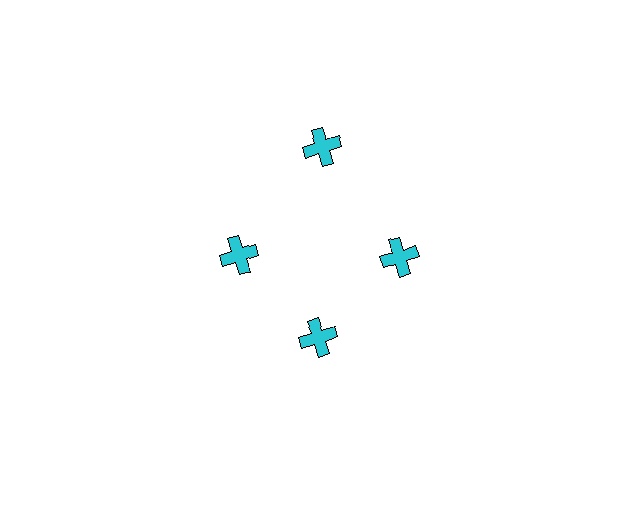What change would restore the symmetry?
The symmetry would be restored by moving it inward, back onto the ring so that all 4 crosses sit at equal angles and equal distance from the center.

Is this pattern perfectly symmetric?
No. The 4 cyan crosses are arranged in a ring, but one element near the 12 o'clock position is pushed outward from the center, breaking the 4-fold rotational symmetry.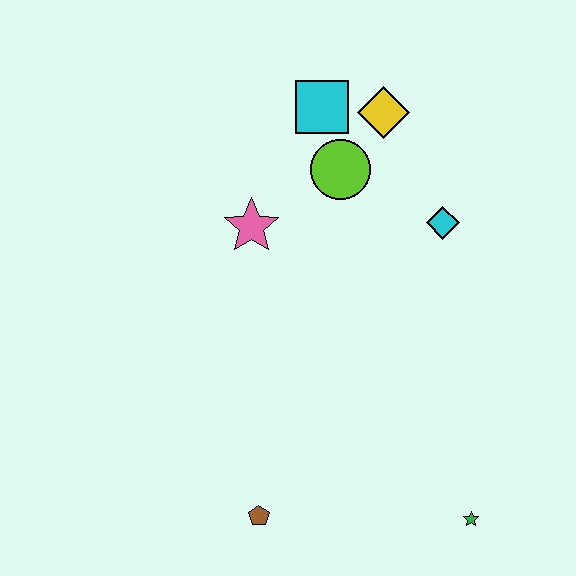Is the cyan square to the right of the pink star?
Yes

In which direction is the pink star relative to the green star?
The pink star is above the green star.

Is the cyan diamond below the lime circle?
Yes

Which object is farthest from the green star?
The cyan square is farthest from the green star.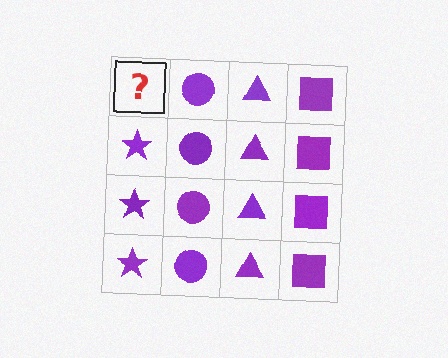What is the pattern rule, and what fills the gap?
The rule is that each column has a consistent shape. The gap should be filled with a purple star.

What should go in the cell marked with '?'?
The missing cell should contain a purple star.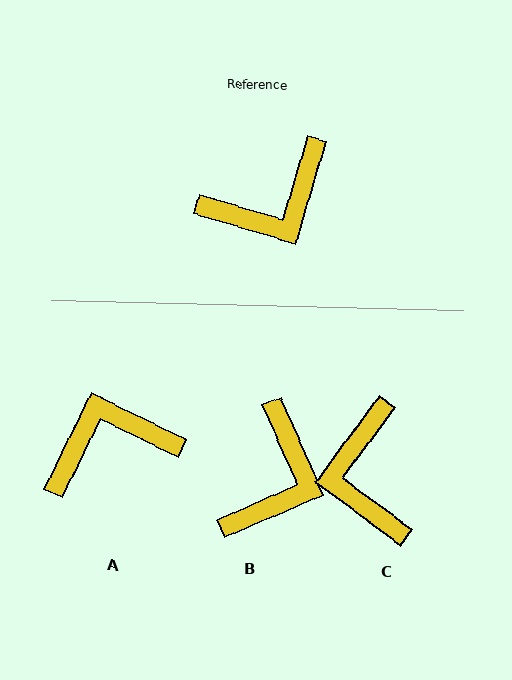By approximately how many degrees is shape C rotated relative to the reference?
Approximately 110 degrees clockwise.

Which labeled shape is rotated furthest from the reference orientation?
A, about 171 degrees away.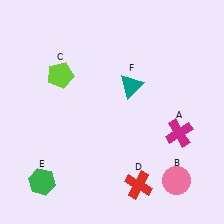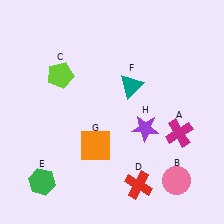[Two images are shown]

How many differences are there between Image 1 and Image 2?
There are 2 differences between the two images.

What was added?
An orange square (G), a purple star (H) were added in Image 2.